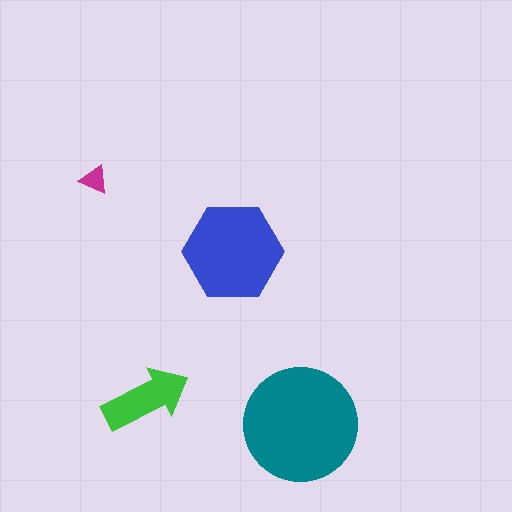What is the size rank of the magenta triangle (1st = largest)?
4th.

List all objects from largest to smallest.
The teal circle, the blue hexagon, the green arrow, the magenta triangle.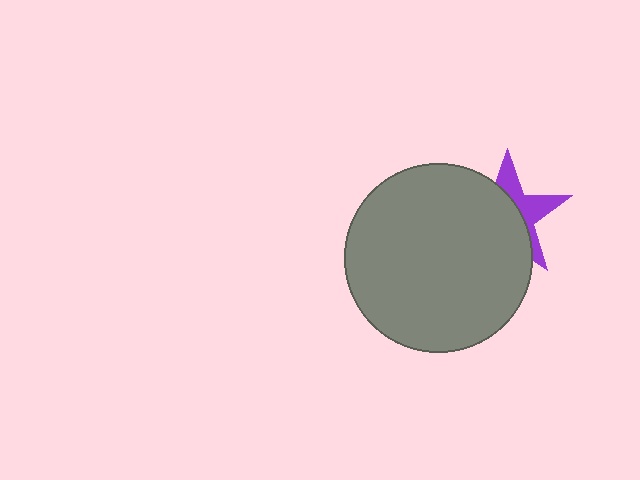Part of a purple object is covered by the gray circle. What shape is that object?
It is a star.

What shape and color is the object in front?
The object in front is a gray circle.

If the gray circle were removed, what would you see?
You would see the complete purple star.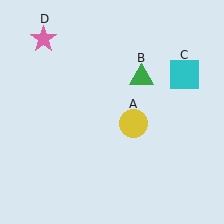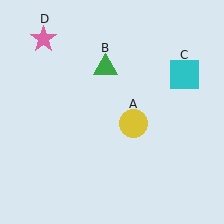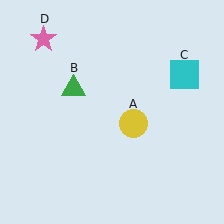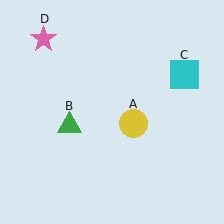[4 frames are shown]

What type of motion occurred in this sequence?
The green triangle (object B) rotated counterclockwise around the center of the scene.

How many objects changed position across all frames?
1 object changed position: green triangle (object B).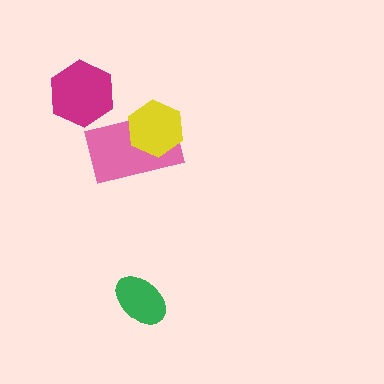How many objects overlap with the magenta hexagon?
0 objects overlap with the magenta hexagon.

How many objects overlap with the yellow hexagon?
1 object overlaps with the yellow hexagon.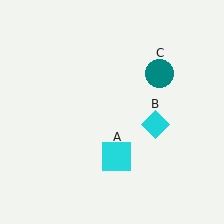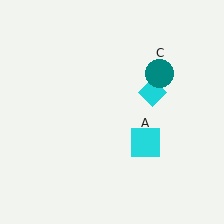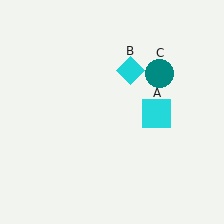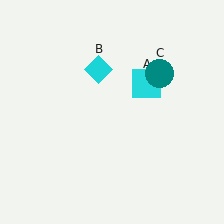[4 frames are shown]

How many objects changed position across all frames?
2 objects changed position: cyan square (object A), cyan diamond (object B).